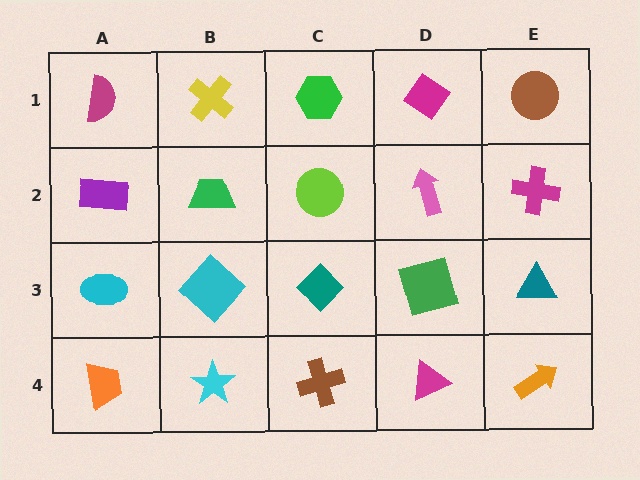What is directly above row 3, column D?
A pink arrow.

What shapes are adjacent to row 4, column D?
A green square (row 3, column D), a brown cross (row 4, column C), an orange arrow (row 4, column E).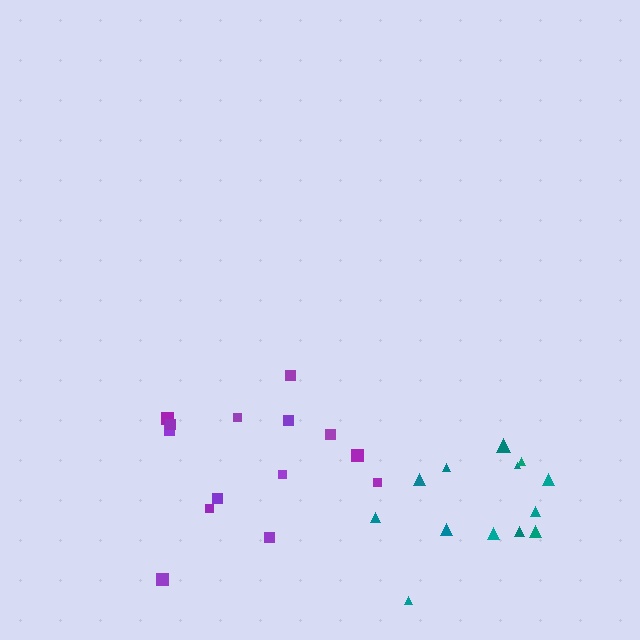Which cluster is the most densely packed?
Purple.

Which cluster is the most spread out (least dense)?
Teal.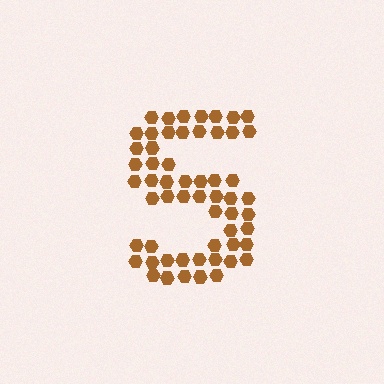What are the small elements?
The small elements are hexagons.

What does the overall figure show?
The overall figure shows the letter S.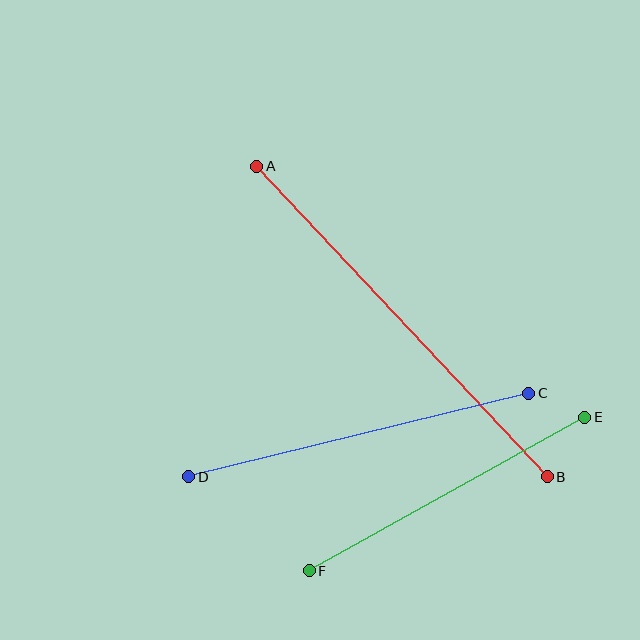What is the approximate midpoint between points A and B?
The midpoint is at approximately (402, 322) pixels.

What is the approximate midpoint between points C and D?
The midpoint is at approximately (359, 435) pixels.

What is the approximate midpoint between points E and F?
The midpoint is at approximately (447, 494) pixels.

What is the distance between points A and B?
The distance is approximately 425 pixels.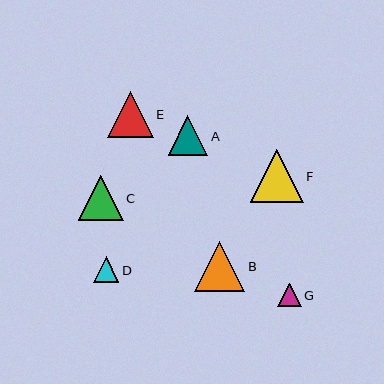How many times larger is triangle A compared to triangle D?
Triangle A is approximately 1.5 times the size of triangle D.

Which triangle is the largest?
Triangle F is the largest with a size of approximately 53 pixels.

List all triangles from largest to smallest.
From largest to smallest: F, B, E, C, A, D, G.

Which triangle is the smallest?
Triangle G is the smallest with a size of approximately 24 pixels.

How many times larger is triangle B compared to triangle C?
Triangle B is approximately 1.1 times the size of triangle C.